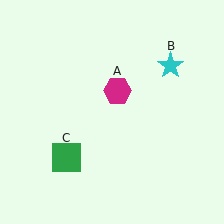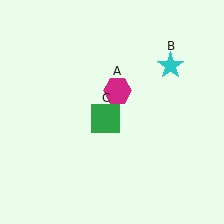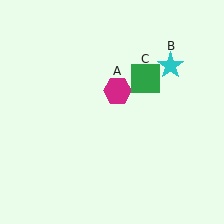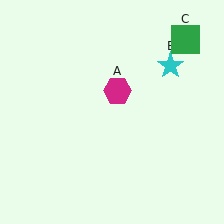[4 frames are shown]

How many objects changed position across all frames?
1 object changed position: green square (object C).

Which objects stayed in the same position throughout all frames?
Magenta hexagon (object A) and cyan star (object B) remained stationary.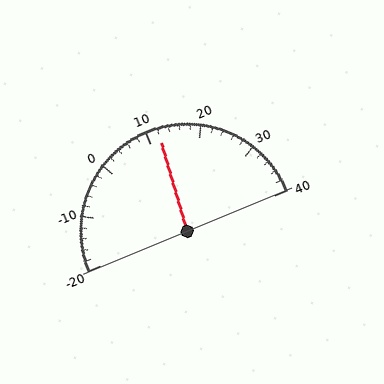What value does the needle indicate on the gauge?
The needle indicates approximately 12.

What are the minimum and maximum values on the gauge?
The gauge ranges from -20 to 40.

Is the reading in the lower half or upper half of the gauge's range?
The reading is in the upper half of the range (-20 to 40).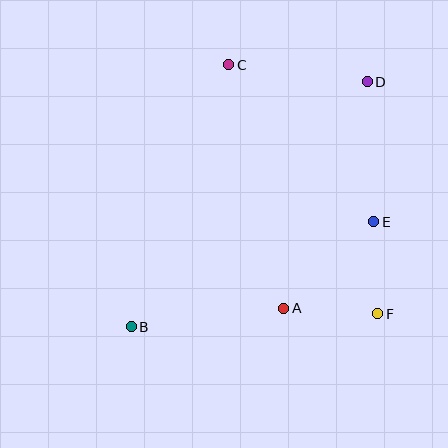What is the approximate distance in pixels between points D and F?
The distance between D and F is approximately 232 pixels.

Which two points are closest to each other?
Points E and F are closest to each other.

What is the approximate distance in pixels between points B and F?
The distance between B and F is approximately 247 pixels.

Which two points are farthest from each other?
Points B and D are farthest from each other.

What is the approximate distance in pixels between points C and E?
The distance between C and E is approximately 214 pixels.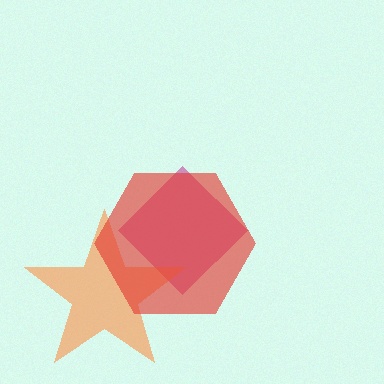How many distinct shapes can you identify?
There are 3 distinct shapes: a magenta diamond, an orange star, a red hexagon.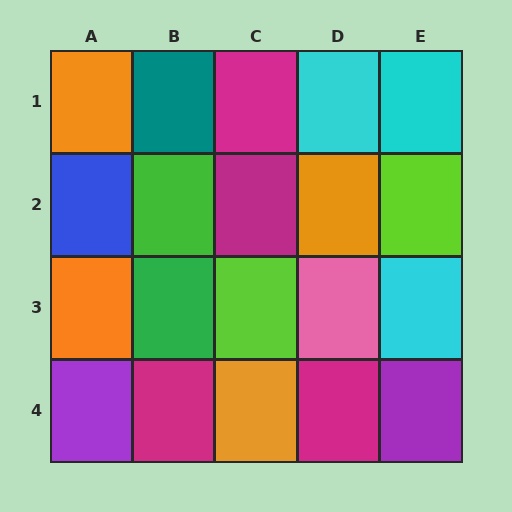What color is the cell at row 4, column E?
Purple.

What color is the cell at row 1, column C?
Magenta.